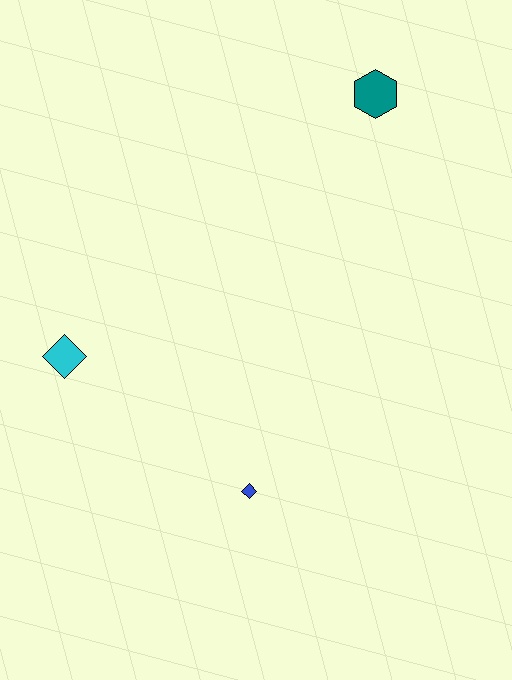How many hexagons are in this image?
There is 1 hexagon.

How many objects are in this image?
There are 3 objects.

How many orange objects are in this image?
There are no orange objects.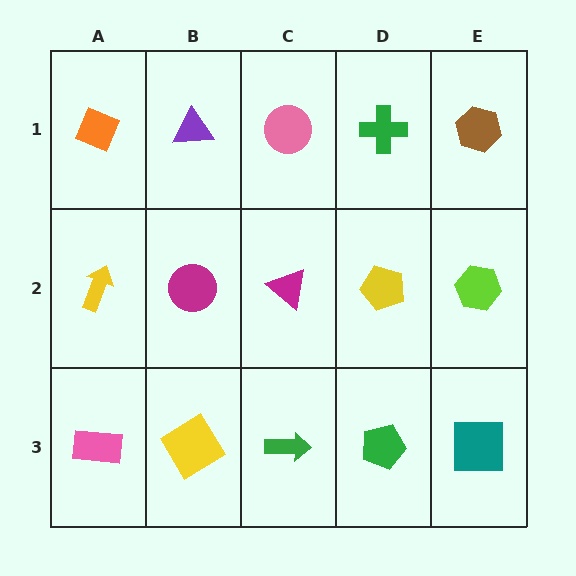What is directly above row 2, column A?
An orange diamond.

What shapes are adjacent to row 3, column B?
A magenta circle (row 2, column B), a pink rectangle (row 3, column A), a green arrow (row 3, column C).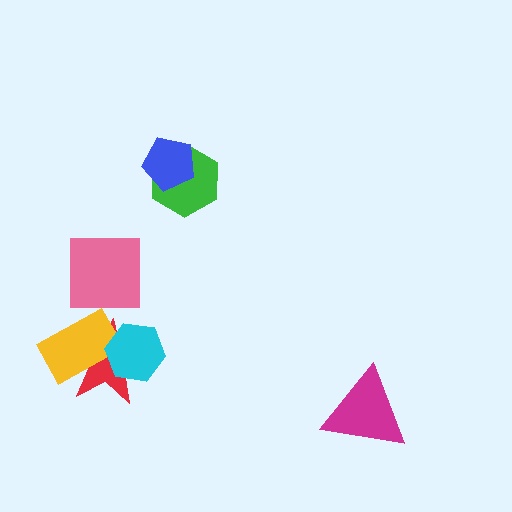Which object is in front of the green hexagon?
The blue pentagon is in front of the green hexagon.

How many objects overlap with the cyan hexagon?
2 objects overlap with the cyan hexagon.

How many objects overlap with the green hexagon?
1 object overlaps with the green hexagon.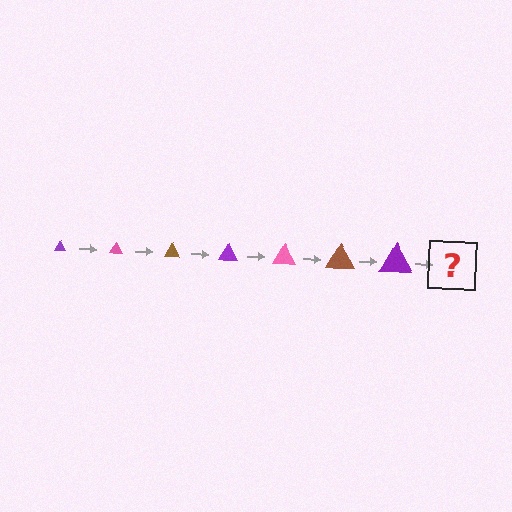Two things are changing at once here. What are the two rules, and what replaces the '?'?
The two rules are that the triangle grows larger each step and the color cycles through purple, pink, and brown. The '?' should be a pink triangle, larger than the previous one.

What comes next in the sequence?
The next element should be a pink triangle, larger than the previous one.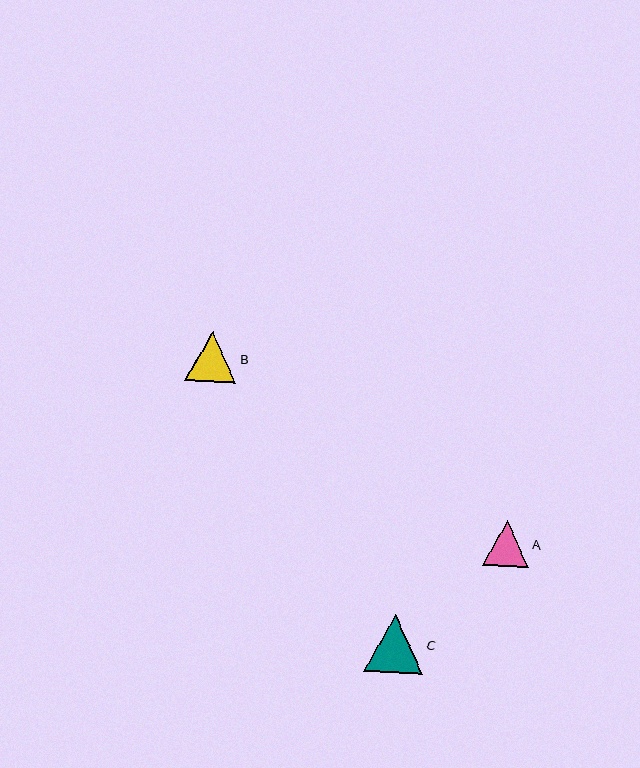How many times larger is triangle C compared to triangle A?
Triangle C is approximately 1.3 times the size of triangle A.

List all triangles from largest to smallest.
From largest to smallest: C, B, A.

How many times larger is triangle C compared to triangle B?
Triangle C is approximately 1.2 times the size of triangle B.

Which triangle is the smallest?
Triangle A is the smallest with a size of approximately 45 pixels.